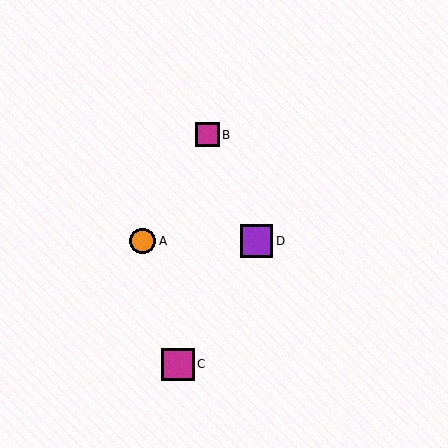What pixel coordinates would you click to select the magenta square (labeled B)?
Click at (207, 135) to select the magenta square B.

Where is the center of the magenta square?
The center of the magenta square is at (207, 135).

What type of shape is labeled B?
Shape B is a magenta square.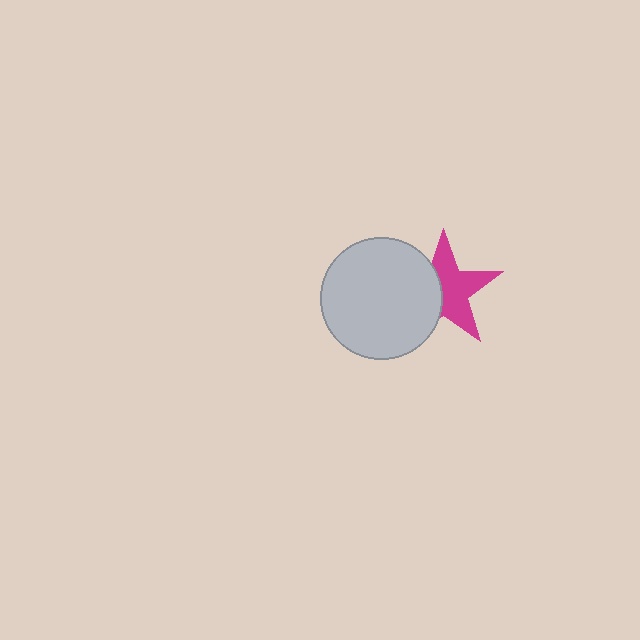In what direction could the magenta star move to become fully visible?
The magenta star could move right. That would shift it out from behind the light gray circle entirely.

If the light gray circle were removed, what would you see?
You would see the complete magenta star.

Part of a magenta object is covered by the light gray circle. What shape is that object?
It is a star.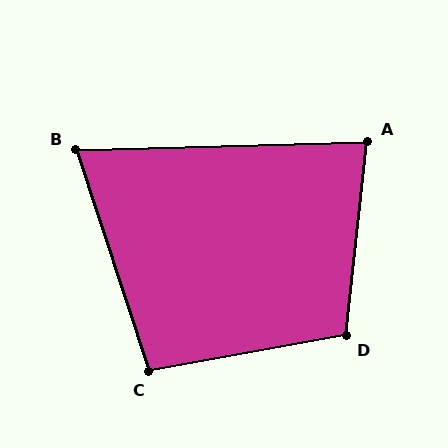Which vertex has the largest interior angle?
D, at approximately 107 degrees.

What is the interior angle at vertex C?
Approximately 98 degrees (obtuse).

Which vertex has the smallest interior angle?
B, at approximately 73 degrees.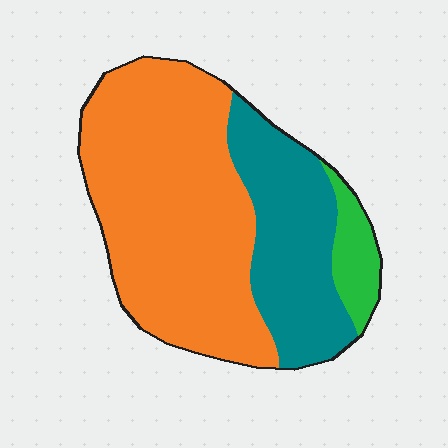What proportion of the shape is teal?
Teal covers about 30% of the shape.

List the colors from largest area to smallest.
From largest to smallest: orange, teal, green.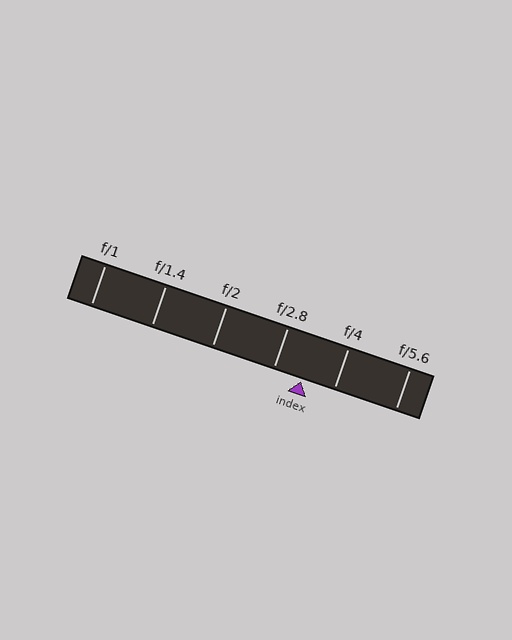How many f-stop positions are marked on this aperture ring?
There are 6 f-stop positions marked.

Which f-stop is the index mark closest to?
The index mark is closest to f/2.8.